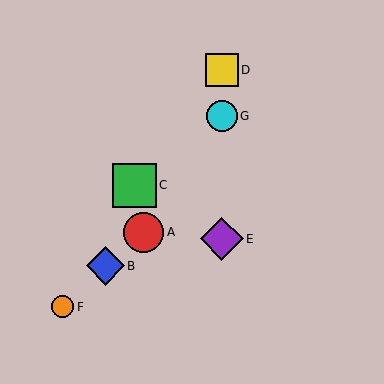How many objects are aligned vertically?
3 objects (D, E, G) are aligned vertically.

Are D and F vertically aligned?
No, D is at x≈222 and F is at x≈63.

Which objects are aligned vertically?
Objects D, E, G are aligned vertically.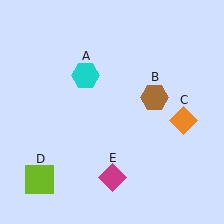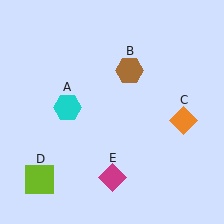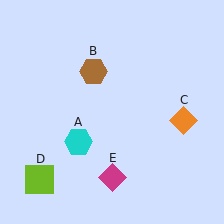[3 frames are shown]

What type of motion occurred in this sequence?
The cyan hexagon (object A), brown hexagon (object B) rotated counterclockwise around the center of the scene.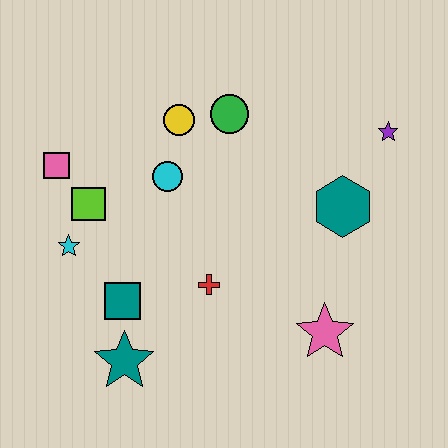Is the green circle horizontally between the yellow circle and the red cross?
No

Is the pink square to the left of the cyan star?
Yes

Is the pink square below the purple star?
Yes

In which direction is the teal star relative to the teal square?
The teal star is below the teal square.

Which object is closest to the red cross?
The teal square is closest to the red cross.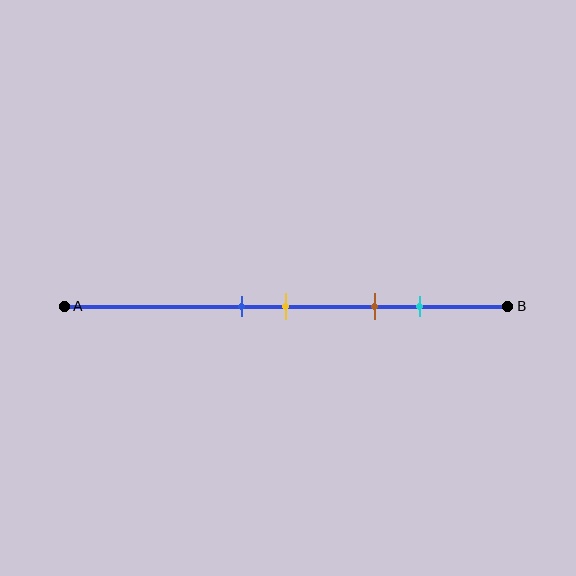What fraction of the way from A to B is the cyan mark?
The cyan mark is approximately 80% (0.8) of the way from A to B.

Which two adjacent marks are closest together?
The blue and yellow marks are the closest adjacent pair.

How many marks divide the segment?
There are 4 marks dividing the segment.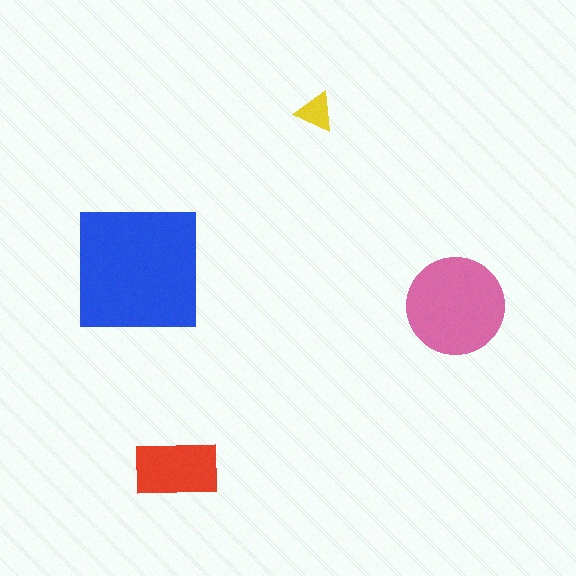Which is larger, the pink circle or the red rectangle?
The pink circle.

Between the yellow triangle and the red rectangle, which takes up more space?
The red rectangle.